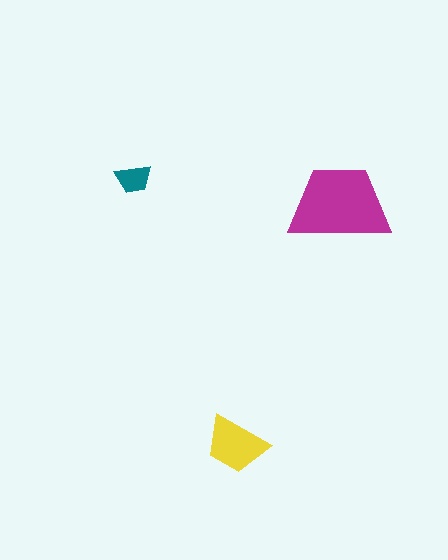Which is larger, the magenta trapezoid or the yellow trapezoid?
The magenta one.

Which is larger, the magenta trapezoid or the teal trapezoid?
The magenta one.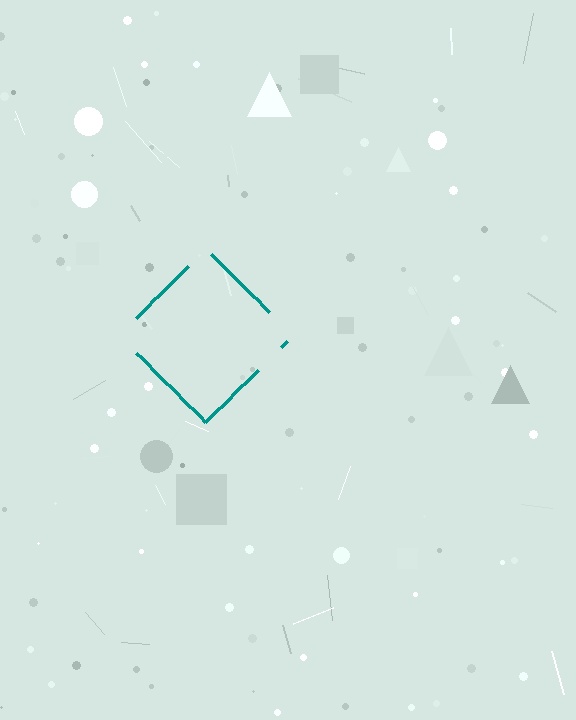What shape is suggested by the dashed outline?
The dashed outline suggests a diamond.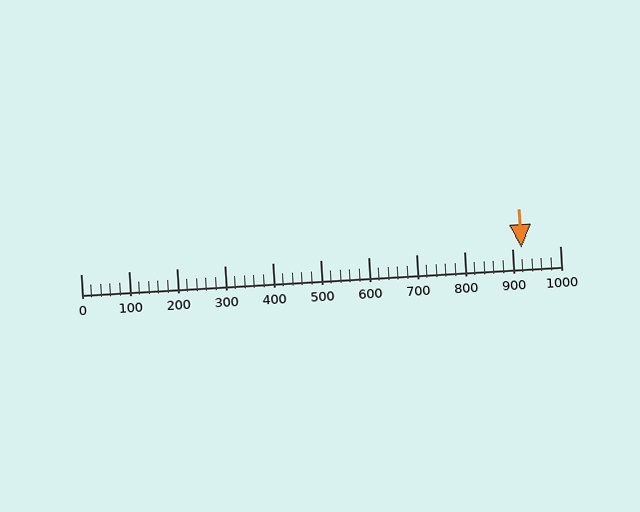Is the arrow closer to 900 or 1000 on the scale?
The arrow is closer to 900.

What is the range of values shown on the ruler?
The ruler shows values from 0 to 1000.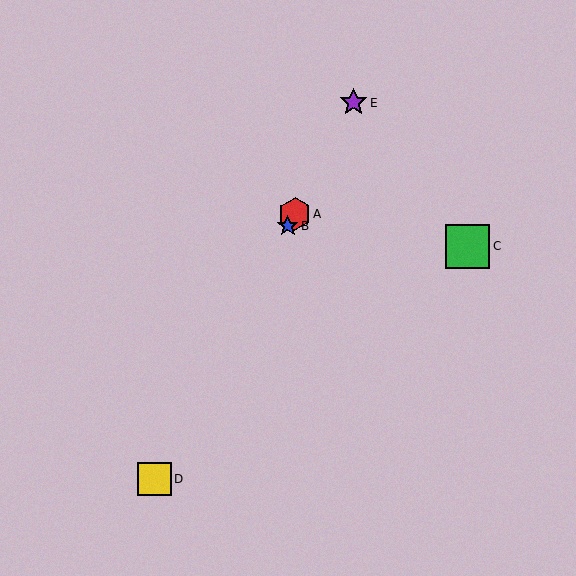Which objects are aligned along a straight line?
Objects A, B, D, E are aligned along a straight line.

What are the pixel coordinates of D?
Object D is at (154, 479).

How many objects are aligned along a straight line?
4 objects (A, B, D, E) are aligned along a straight line.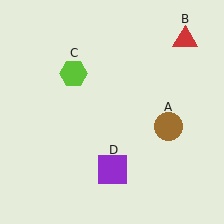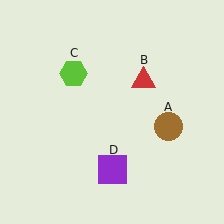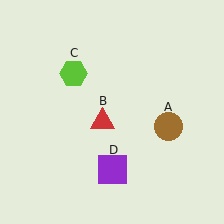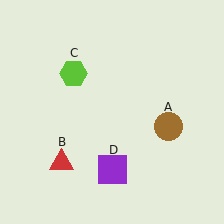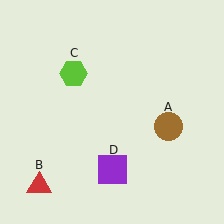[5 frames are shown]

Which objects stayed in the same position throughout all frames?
Brown circle (object A) and lime hexagon (object C) and purple square (object D) remained stationary.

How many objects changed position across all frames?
1 object changed position: red triangle (object B).